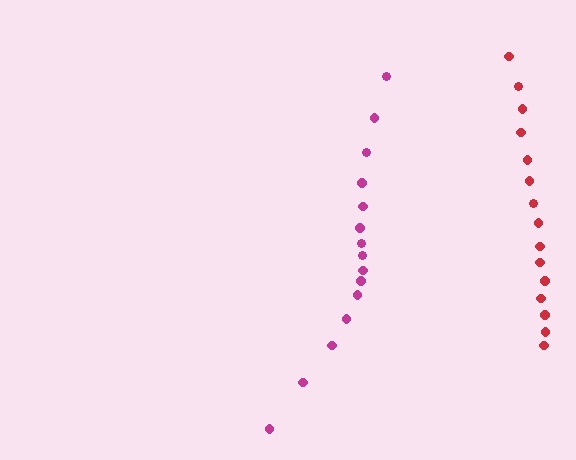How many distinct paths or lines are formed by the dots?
There are 2 distinct paths.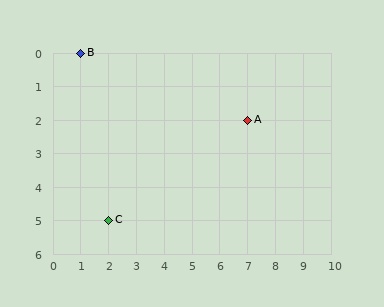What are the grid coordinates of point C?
Point C is at grid coordinates (2, 5).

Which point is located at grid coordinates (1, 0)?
Point B is at (1, 0).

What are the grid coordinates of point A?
Point A is at grid coordinates (7, 2).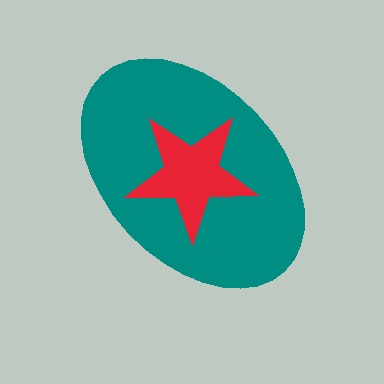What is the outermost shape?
The teal ellipse.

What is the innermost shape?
The red star.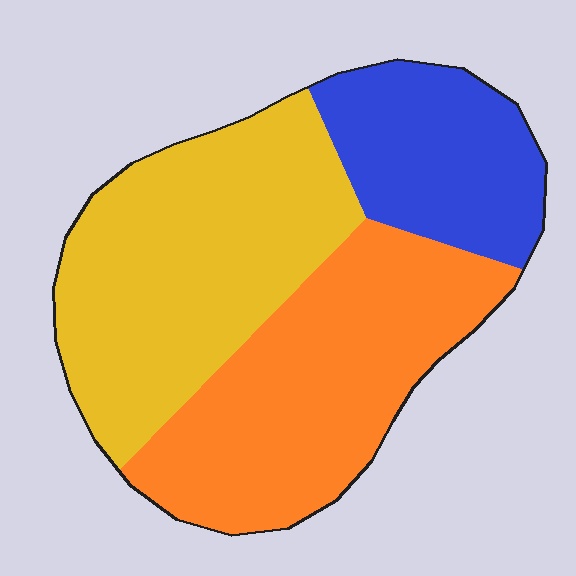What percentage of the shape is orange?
Orange covers about 40% of the shape.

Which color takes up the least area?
Blue, at roughly 20%.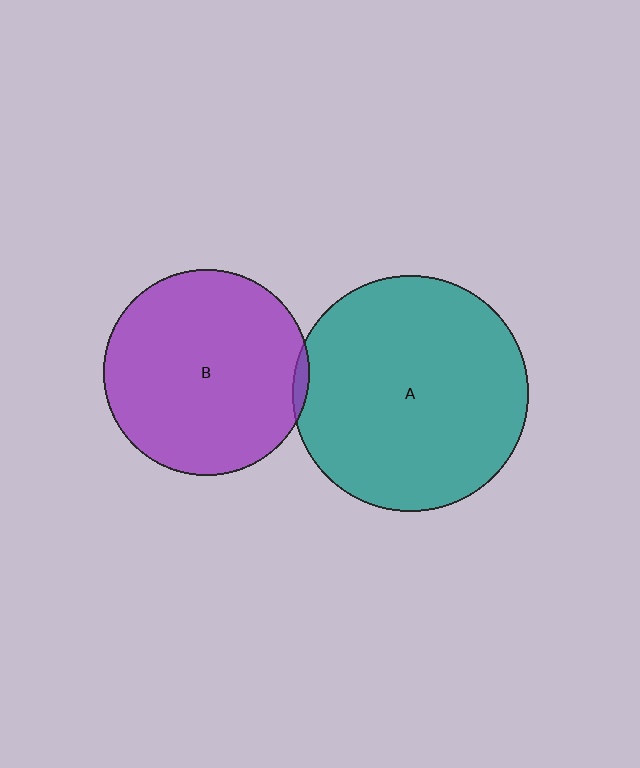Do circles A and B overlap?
Yes.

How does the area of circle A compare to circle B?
Approximately 1.3 times.